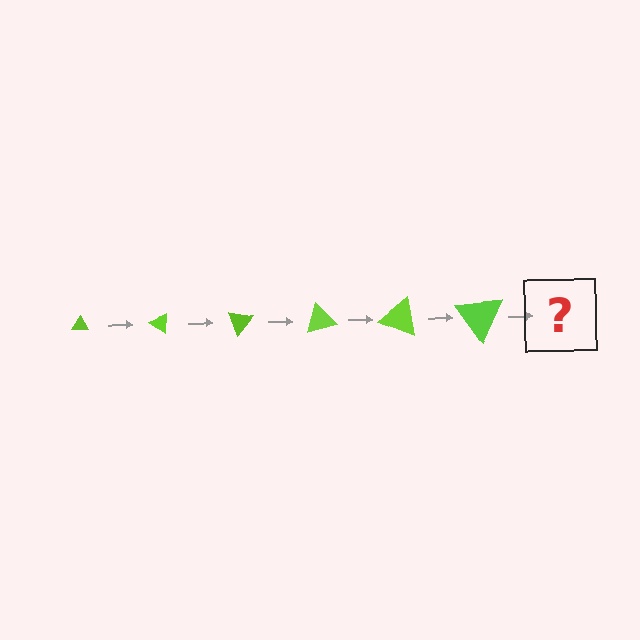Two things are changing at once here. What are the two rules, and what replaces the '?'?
The two rules are that the triangle grows larger each step and it rotates 35 degrees each step. The '?' should be a triangle, larger than the previous one and rotated 210 degrees from the start.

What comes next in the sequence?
The next element should be a triangle, larger than the previous one and rotated 210 degrees from the start.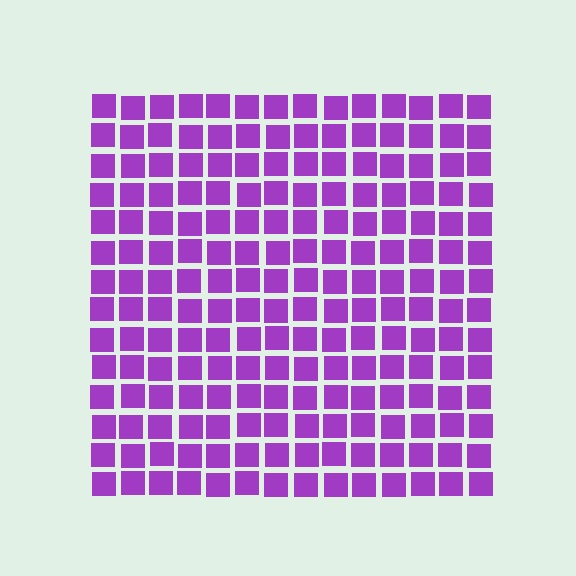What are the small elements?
The small elements are squares.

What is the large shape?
The large shape is a square.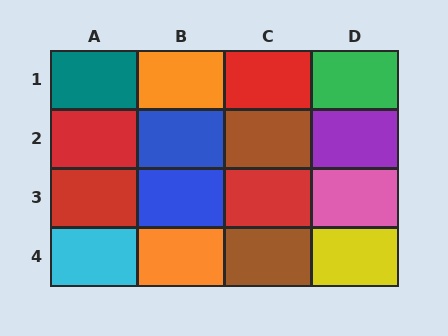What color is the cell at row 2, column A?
Red.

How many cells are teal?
1 cell is teal.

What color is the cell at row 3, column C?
Red.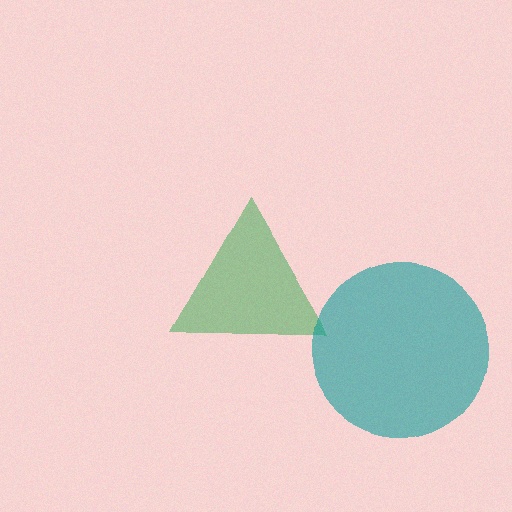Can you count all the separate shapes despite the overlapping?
Yes, there are 2 separate shapes.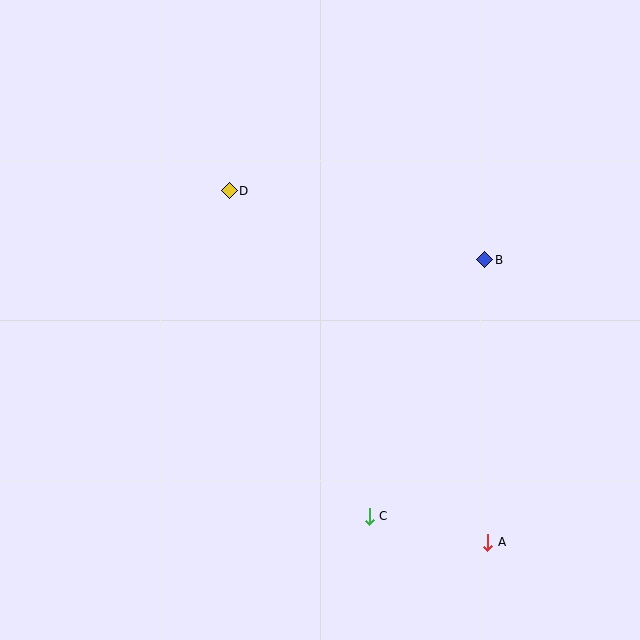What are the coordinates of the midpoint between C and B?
The midpoint between C and B is at (427, 388).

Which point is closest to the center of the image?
Point D at (229, 191) is closest to the center.